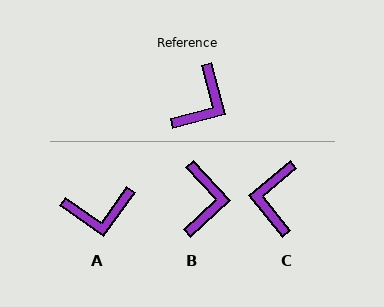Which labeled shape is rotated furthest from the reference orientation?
C, about 155 degrees away.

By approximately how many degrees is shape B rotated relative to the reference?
Approximately 29 degrees counter-clockwise.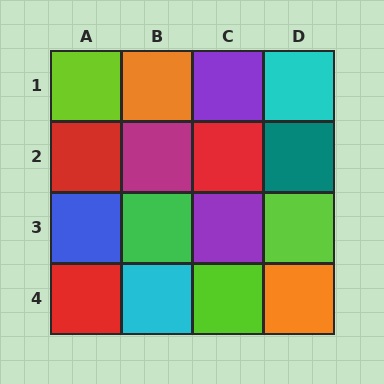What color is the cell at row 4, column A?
Red.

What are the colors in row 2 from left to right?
Red, magenta, red, teal.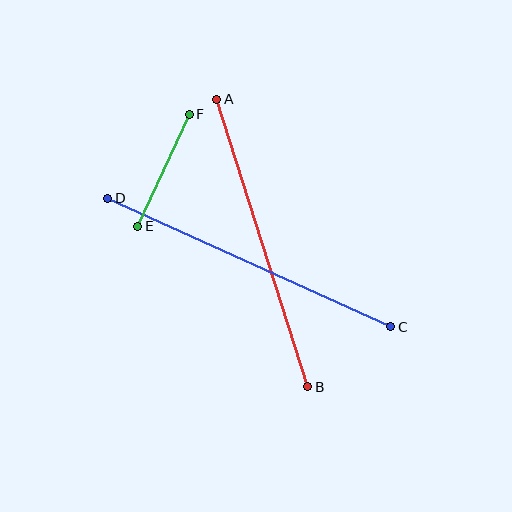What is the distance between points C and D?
The distance is approximately 311 pixels.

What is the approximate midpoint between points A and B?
The midpoint is at approximately (262, 243) pixels.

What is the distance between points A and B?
The distance is approximately 301 pixels.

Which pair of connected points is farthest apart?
Points C and D are farthest apart.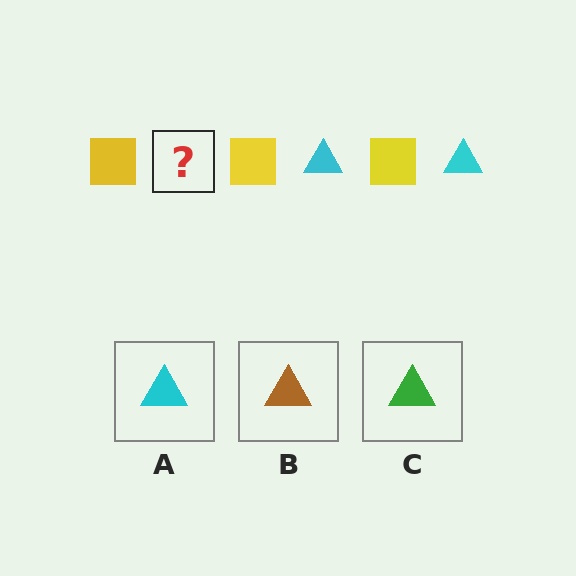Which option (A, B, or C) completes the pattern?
A.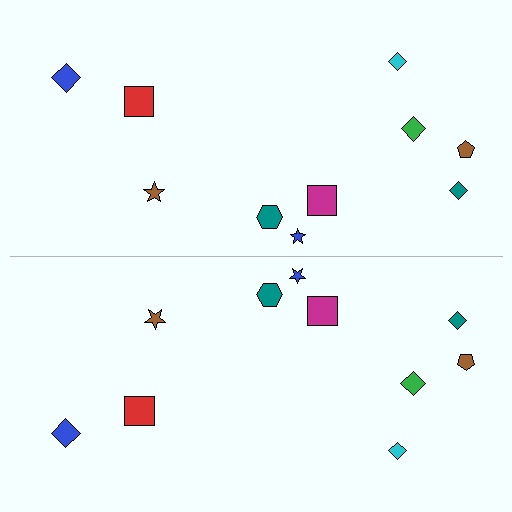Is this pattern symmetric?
Yes, this pattern has bilateral (reflection) symmetry.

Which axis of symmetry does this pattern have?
The pattern has a horizontal axis of symmetry running through the center of the image.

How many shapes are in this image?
There are 20 shapes in this image.